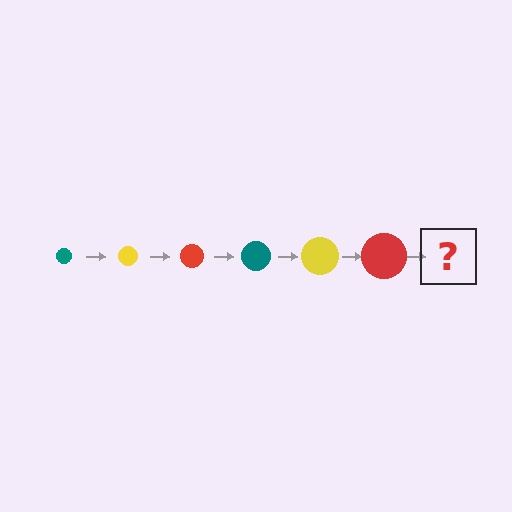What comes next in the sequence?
The next element should be a teal circle, larger than the previous one.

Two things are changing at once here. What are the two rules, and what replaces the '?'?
The two rules are that the circle grows larger each step and the color cycles through teal, yellow, and red. The '?' should be a teal circle, larger than the previous one.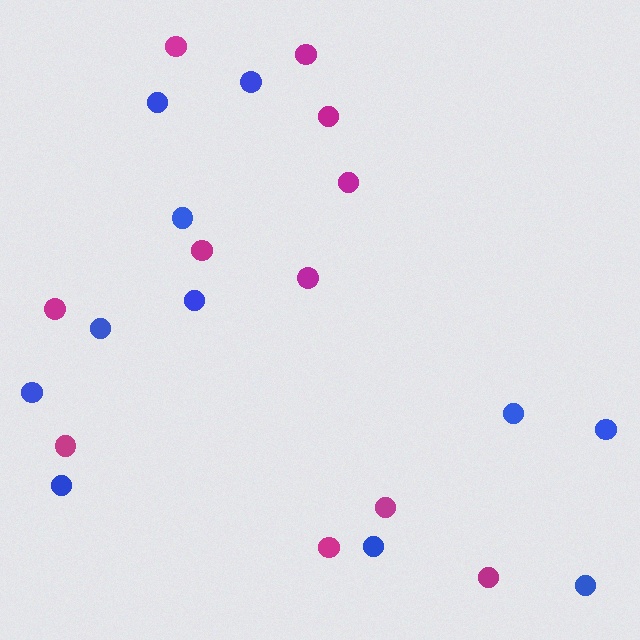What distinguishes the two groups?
There are 2 groups: one group of blue circles (11) and one group of magenta circles (11).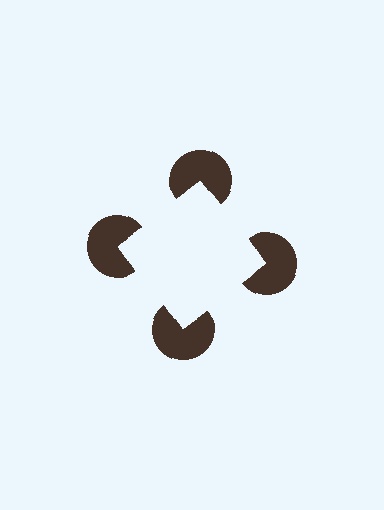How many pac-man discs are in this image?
There are 4 — one at each vertex of the illusory square.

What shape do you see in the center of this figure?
An illusory square — its edges are inferred from the aligned wedge cuts in the pac-man discs, not physically drawn.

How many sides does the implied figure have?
4 sides.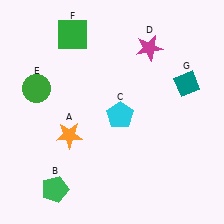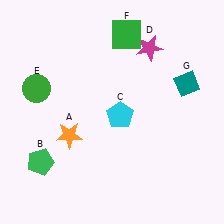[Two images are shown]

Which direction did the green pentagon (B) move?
The green pentagon (B) moved up.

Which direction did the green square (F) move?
The green square (F) moved right.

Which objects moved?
The objects that moved are: the green pentagon (B), the green square (F).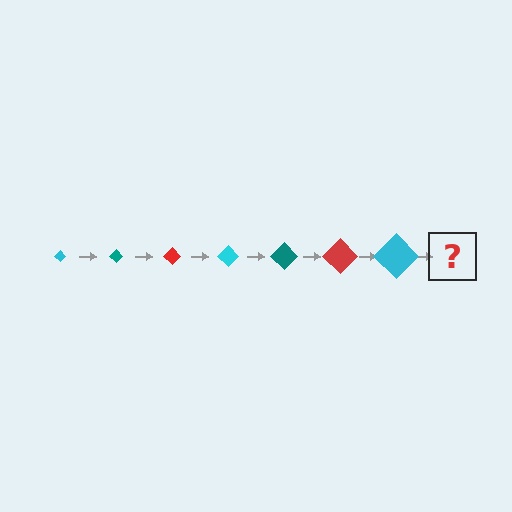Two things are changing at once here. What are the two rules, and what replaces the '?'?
The two rules are that the diamond grows larger each step and the color cycles through cyan, teal, and red. The '?' should be a teal diamond, larger than the previous one.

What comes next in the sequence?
The next element should be a teal diamond, larger than the previous one.